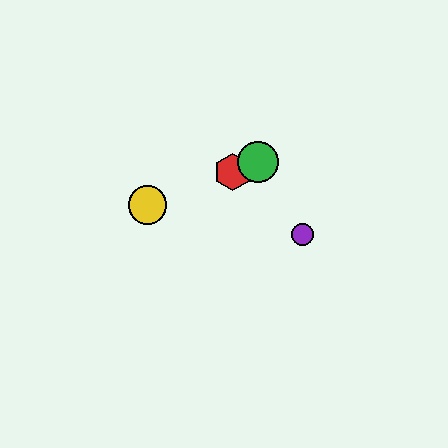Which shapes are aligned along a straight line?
The red hexagon, the blue circle, the green circle, the yellow circle are aligned along a straight line.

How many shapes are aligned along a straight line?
4 shapes (the red hexagon, the blue circle, the green circle, the yellow circle) are aligned along a straight line.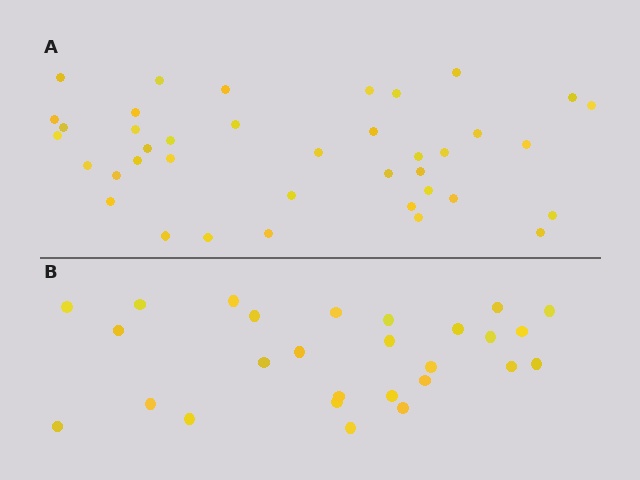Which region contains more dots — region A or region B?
Region A (the top region) has more dots.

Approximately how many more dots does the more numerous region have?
Region A has roughly 12 or so more dots than region B.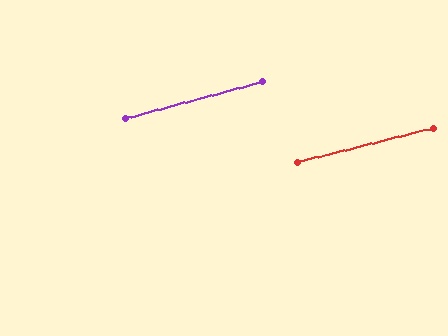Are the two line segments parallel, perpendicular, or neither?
Parallel — their directions differ by only 0.9°.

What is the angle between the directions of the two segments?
Approximately 1 degree.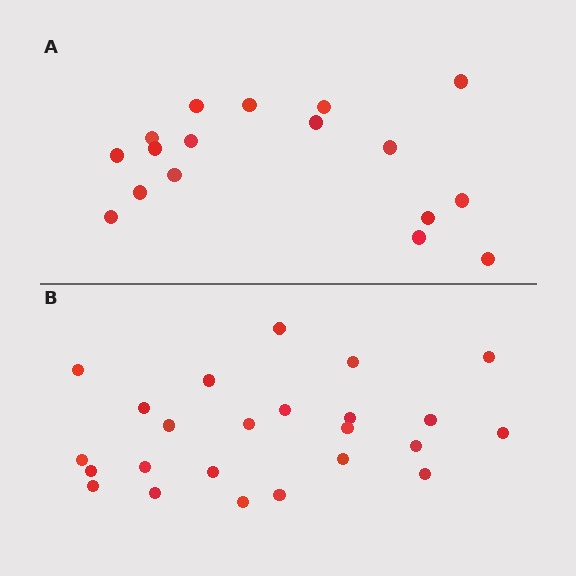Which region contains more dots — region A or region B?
Region B (the bottom region) has more dots.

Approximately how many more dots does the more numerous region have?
Region B has roughly 8 or so more dots than region A.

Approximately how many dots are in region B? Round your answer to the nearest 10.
About 20 dots. (The exact count is 24, which rounds to 20.)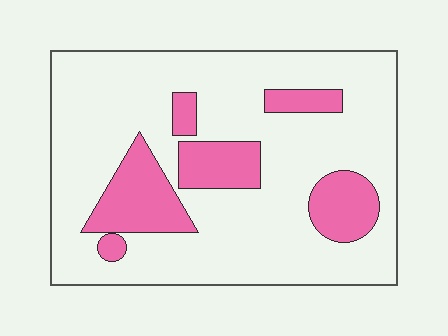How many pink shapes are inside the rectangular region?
6.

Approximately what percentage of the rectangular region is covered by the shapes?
Approximately 20%.